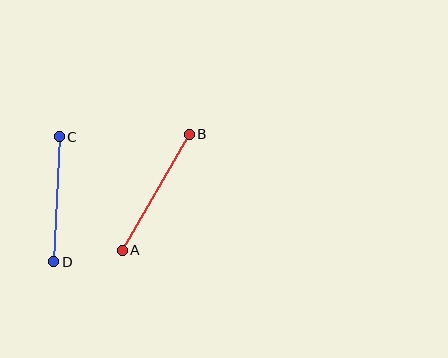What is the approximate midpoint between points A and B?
The midpoint is at approximately (156, 192) pixels.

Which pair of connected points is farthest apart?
Points A and B are farthest apart.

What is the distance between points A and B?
The distance is approximately 134 pixels.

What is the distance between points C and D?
The distance is approximately 125 pixels.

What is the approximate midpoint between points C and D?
The midpoint is at approximately (57, 199) pixels.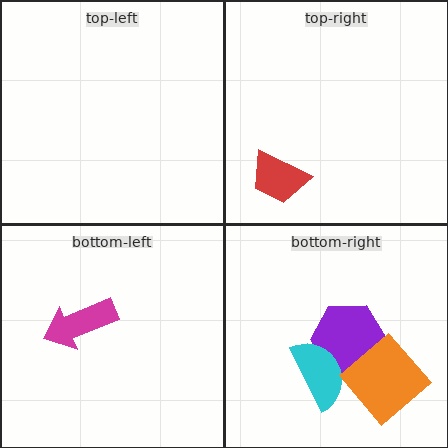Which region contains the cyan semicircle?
The bottom-right region.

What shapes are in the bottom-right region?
The purple hexagon, the cyan semicircle, the orange diamond.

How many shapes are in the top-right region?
1.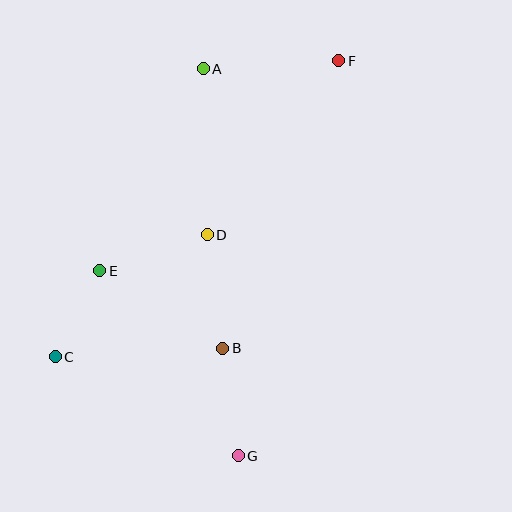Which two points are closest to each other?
Points C and E are closest to each other.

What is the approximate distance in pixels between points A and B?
The distance between A and B is approximately 280 pixels.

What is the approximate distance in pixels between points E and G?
The distance between E and G is approximately 231 pixels.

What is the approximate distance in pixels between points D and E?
The distance between D and E is approximately 114 pixels.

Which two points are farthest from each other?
Points C and F are farthest from each other.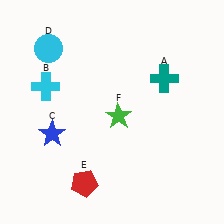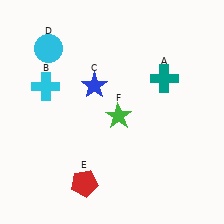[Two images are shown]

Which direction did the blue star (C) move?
The blue star (C) moved up.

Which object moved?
The blue star (C) moved up.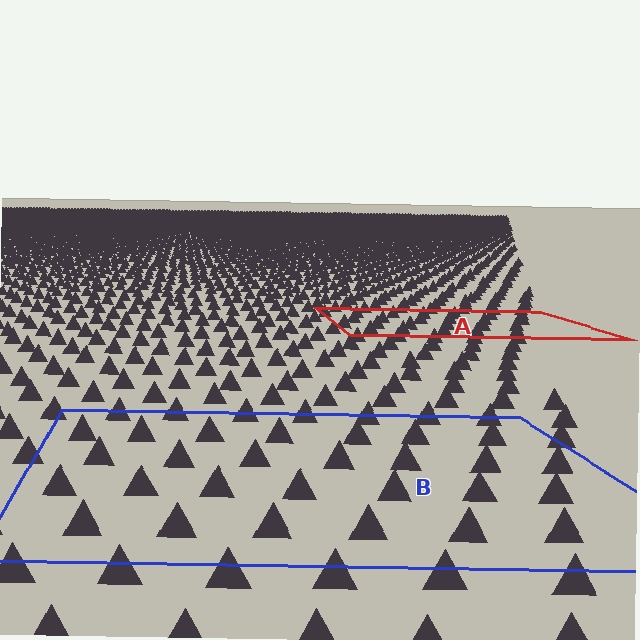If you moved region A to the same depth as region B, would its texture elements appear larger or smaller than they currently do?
They would appear larger. At a closer depth, the same texture elements are projected at a bigger on-screen size.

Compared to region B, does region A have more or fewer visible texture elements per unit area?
Region A has more texture elements per unit area — they are packed more densely because it is farther away.